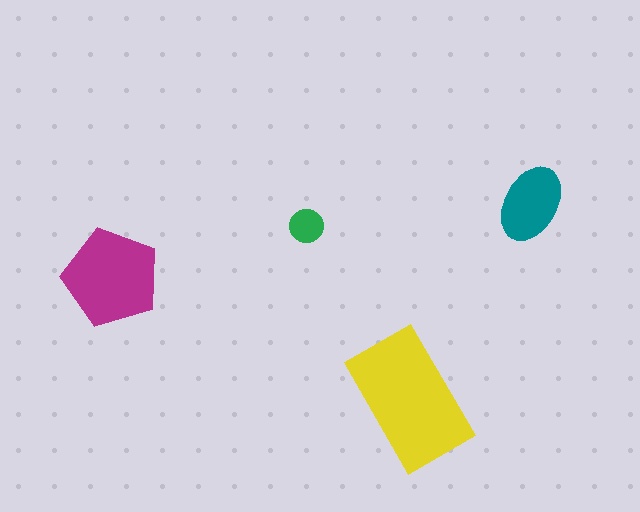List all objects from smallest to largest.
The green circle, the teal ellipse, the magenta pentagon, the yellow rectangle.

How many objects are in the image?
There are 4 objects in the image.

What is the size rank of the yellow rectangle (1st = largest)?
1st.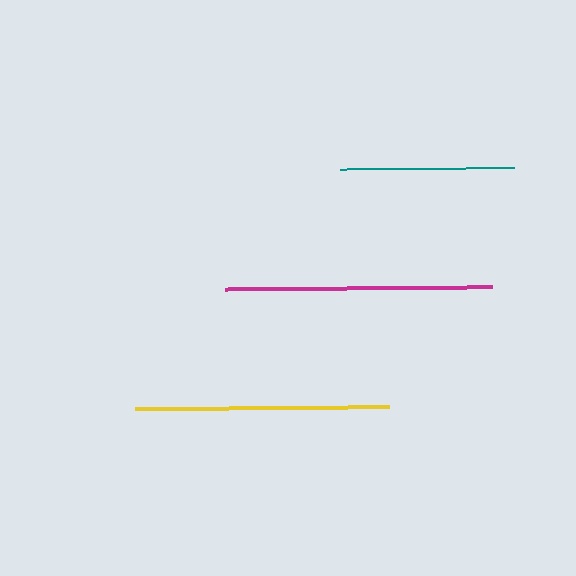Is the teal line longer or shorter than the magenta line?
The magenta line is longer than the teal line.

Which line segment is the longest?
The magenta line is the longest at approximately 266 pixels.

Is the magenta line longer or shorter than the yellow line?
The magenta line is longer than the yellow line.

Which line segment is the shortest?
The teal line is the shortest at approximately 174 pixels.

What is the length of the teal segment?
The teal segment is approximately 174 pixels long.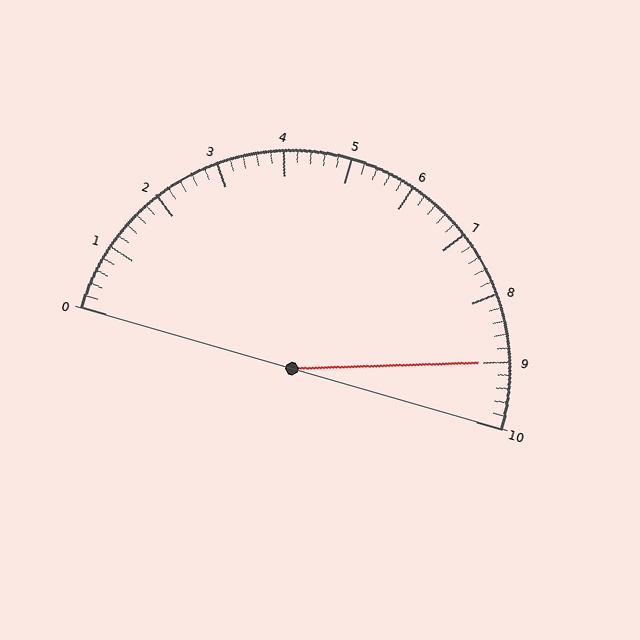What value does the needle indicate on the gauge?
The needle indicates approximately 9.0.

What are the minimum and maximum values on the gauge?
The gauge ranges from 0 to 10.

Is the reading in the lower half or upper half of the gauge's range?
The reading is in the upper half of the range (0 to 10).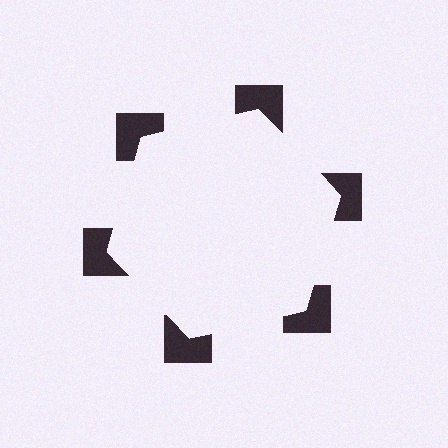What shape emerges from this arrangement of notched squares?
An illusory hexagon — its edges are inferred from the aligned wedge cuts in the notched squares, not physically drawn.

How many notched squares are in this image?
There are 6 — one at each vertex of the illusory hexagon.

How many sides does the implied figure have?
6 sides.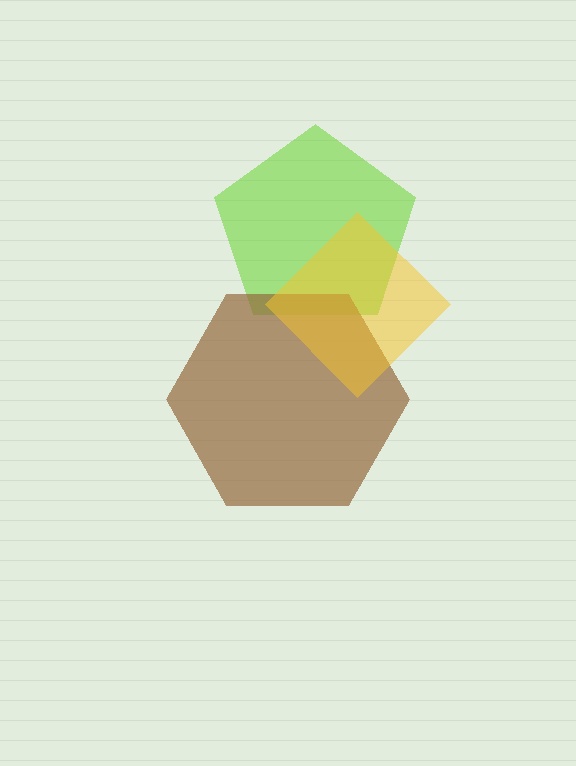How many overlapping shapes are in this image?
There are 3 overlapping shapes in the image.